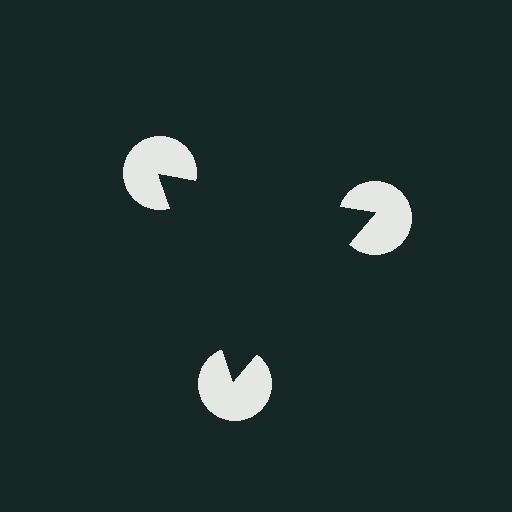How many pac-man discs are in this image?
There are 3 — one at each vertex of the illusory triangle.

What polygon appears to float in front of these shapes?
An illusory triangle — its edges are inferred from the aligned wedge cuts in the pac-man discs, not physically drawn.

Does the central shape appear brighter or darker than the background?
It typically appears slightly darker than the background, even though no actual brightness change is drawn.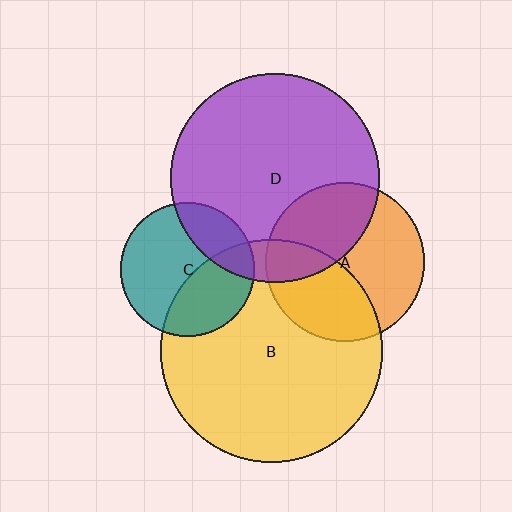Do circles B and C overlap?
Yes.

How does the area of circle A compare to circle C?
Approximately 1.4 times.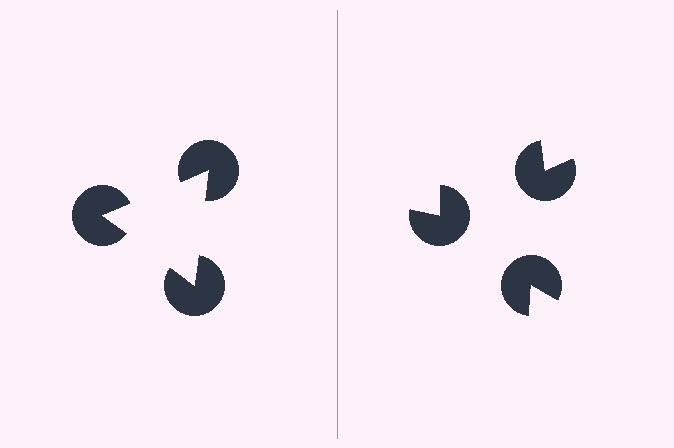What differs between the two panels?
The pac-man discs are positioned identically on both sides; only the wedge orientations differ. On the left they align to a triangle; on the right they are misaligned.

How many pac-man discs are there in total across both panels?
6 — 3 on each side.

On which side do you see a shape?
An illusory triangle appears on the left side. On the right side the wedge cuts are rotated, so no coherent shape forms.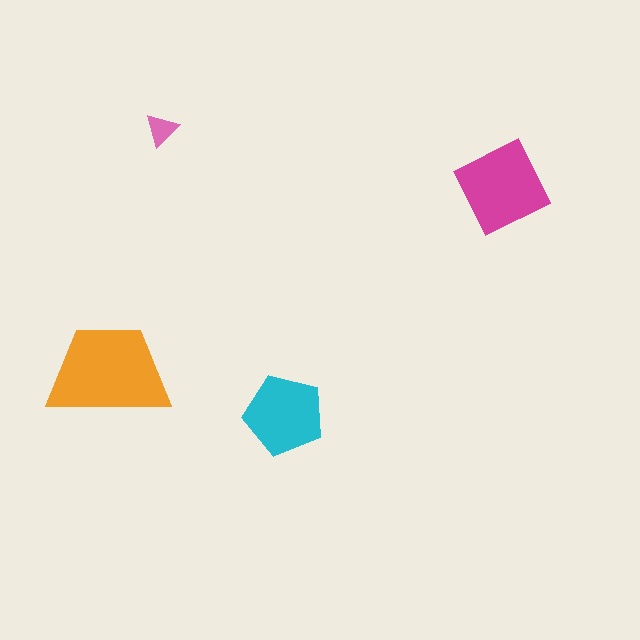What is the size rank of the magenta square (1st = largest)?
2nd.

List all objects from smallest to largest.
The pink triangle, the cyan pentagon, the magenta square, the orange trapezoid.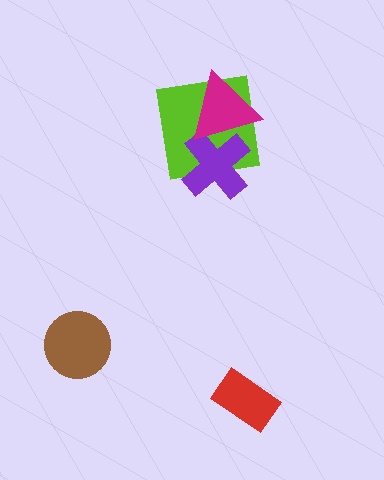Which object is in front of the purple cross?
The magenta triangle is in front of the purple cross.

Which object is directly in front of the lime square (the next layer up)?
The purple cross is directly in front of the lime square.